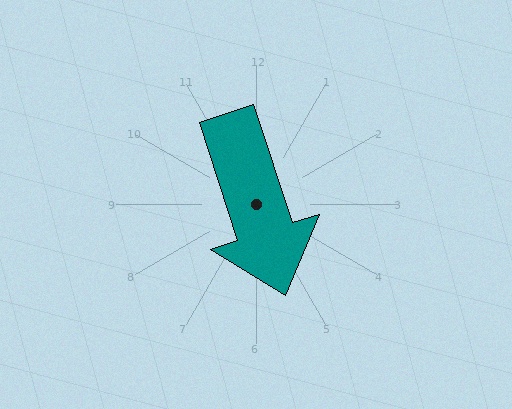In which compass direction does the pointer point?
South.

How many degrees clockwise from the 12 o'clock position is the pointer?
Approximately 162 degrees.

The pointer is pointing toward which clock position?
Roughly 5 o'clock.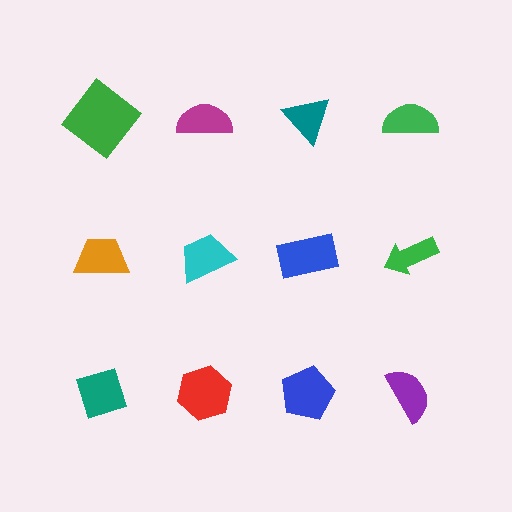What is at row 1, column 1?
A green diamond.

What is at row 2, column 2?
A cyan trapezoid.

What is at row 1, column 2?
A magenta semicircle.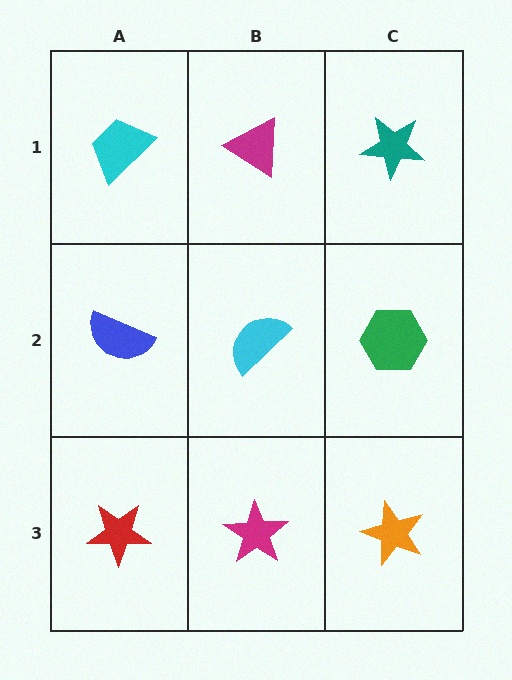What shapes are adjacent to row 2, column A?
A cyan trapezoid (row 1, column A), a red star (row 3, column A), a cyan semicircle (row 2, column B).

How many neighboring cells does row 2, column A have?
3.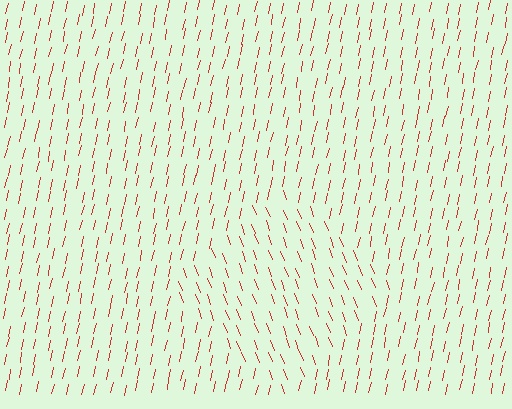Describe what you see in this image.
The image is filled with small red line segments. A diamond region in the image has lines oriented differently from the surrounding lines, creating a visible texture boundary.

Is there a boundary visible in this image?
Yes, there is a texture boundary formed by a change in line orientation.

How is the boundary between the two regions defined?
The boundary is defined purely by a change in line orientation (approximately 33 degrees difference). All lines are the same color and thickness.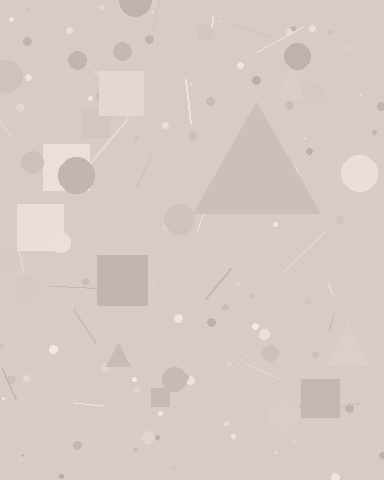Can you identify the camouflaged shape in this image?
The camouflaged shape is a triangle.